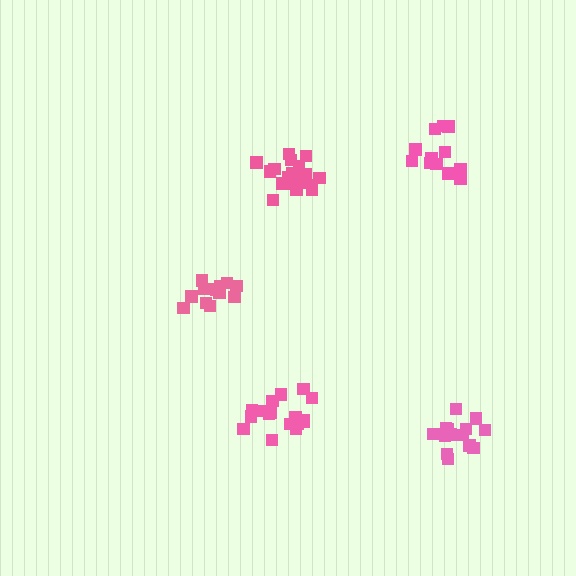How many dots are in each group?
Group 1: 17 dots, Group 2: 12 dots, Group 3: 18 dots, Group 4: 14 dots, Group 5: 12 dots (73 total).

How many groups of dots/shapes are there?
There are 5 groups.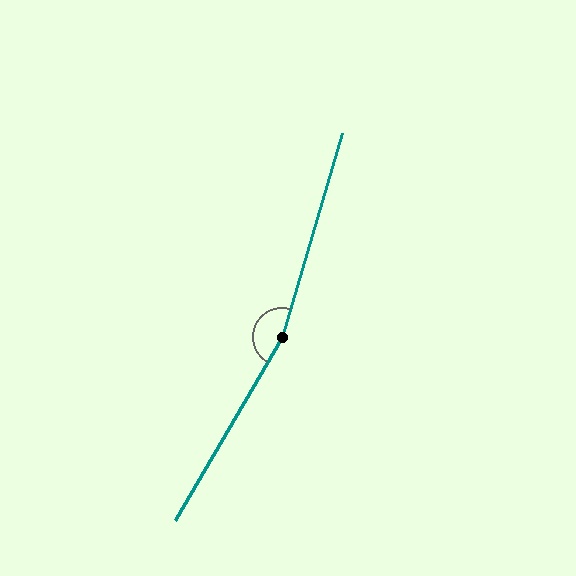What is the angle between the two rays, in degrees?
Approximately 166 degrees.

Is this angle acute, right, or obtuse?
It is obtuse.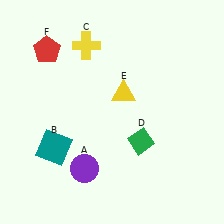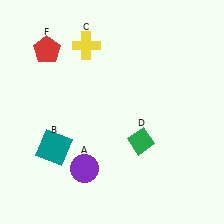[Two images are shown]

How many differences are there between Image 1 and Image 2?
There is 1 difference between the two images.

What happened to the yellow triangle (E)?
The yellow triangle (E) was removed in Image 2. It was in the top-right area of Image 1.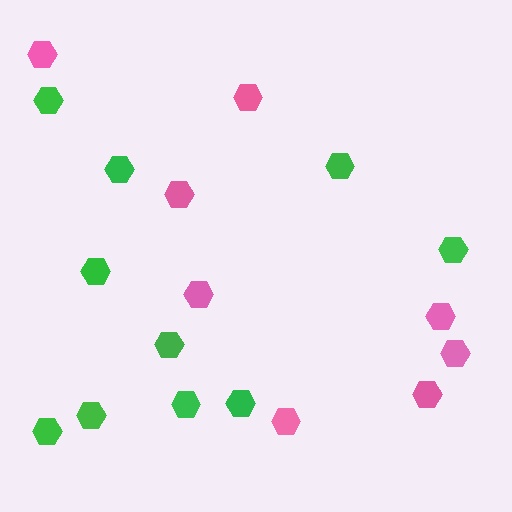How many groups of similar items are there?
There are 2 groups: one group of green hexagons (10) and one group of pink hexagons (8).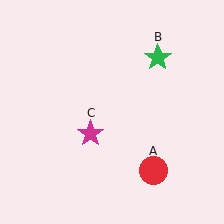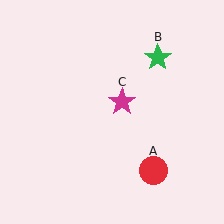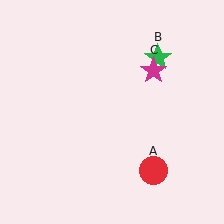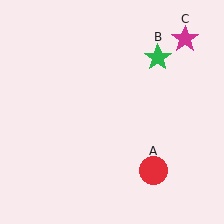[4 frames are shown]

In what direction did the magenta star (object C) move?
The magenta star (object C) moved up and to the right.